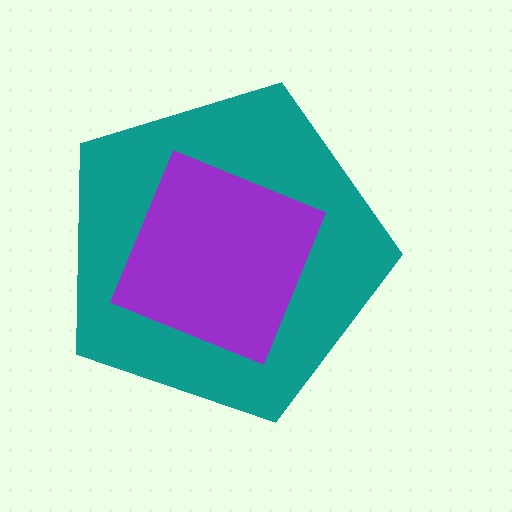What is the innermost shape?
The purple square.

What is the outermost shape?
The teal pentagon.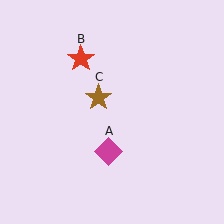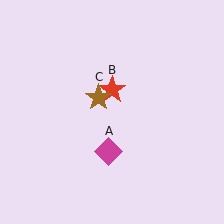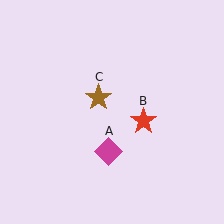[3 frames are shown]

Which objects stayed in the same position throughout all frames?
Magenta diamond (object A) and brown star (object C) remained stationary.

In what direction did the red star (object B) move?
The red star (object B) moved down and to the right.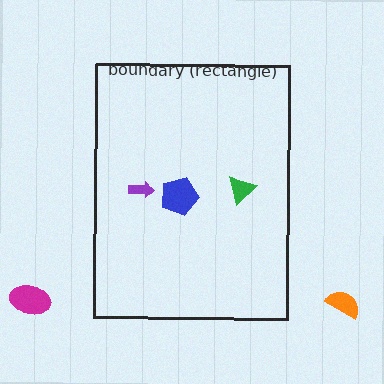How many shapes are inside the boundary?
3 inside, 2 outside.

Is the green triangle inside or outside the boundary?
Inside.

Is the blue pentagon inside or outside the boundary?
Inside.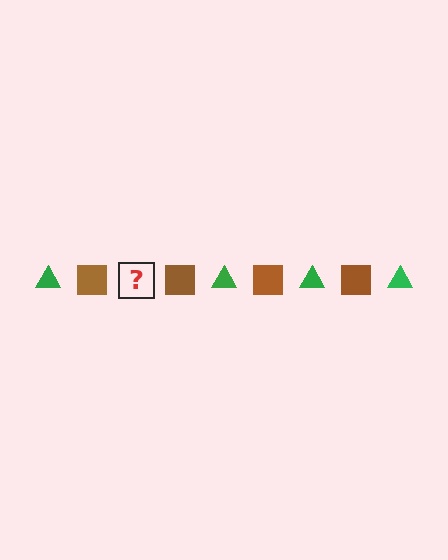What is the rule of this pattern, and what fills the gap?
The rule is that the pattern alternates between green triangle and brown square. The gap should be filled with a green triangle.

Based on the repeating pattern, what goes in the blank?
The blank should be a green triangle.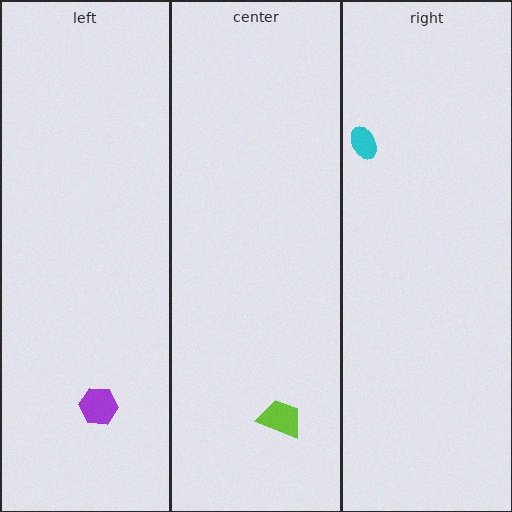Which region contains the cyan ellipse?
The right region.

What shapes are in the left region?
The purple hexagon.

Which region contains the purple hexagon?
The left region.